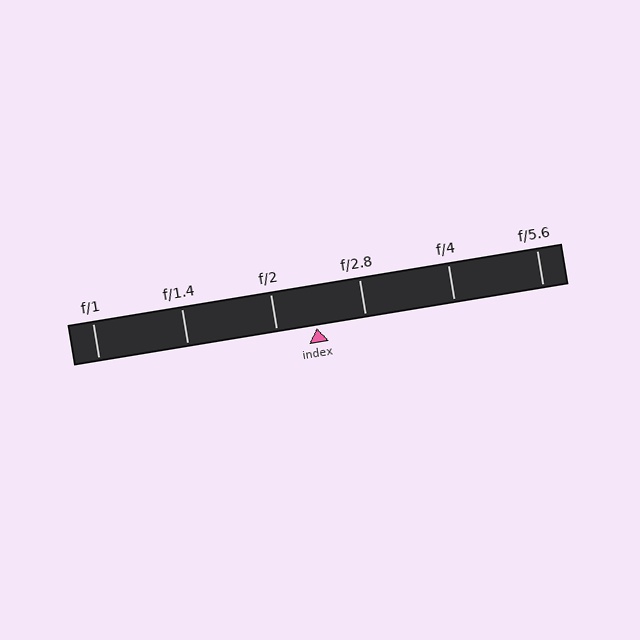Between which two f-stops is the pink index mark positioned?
The index mark is between f/2 and f/2.8.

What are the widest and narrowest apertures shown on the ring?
The widest aperture shown is f/1 and the narrowest is f/5.6.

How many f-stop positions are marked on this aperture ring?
There are 6 f-stop positions marked.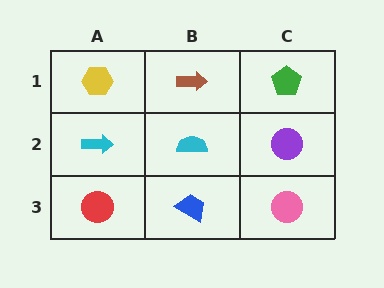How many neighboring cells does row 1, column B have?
3.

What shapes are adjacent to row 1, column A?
A cyan arrow (row 2, column A), a brown arrow (row 1, column B).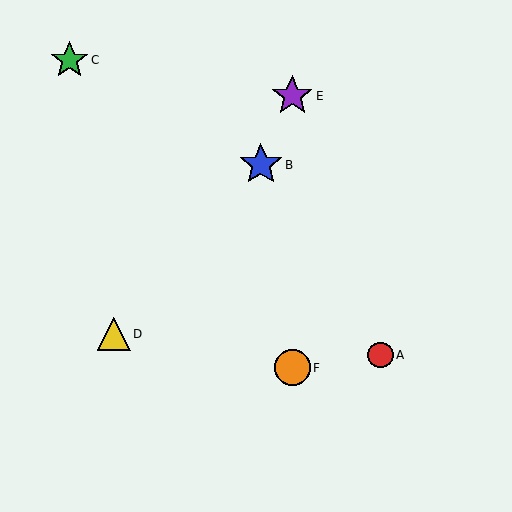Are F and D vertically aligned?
No, F is at x≈292 and D is at x≈114.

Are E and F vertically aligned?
Yes, both are at x≈292.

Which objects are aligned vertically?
Objects E, F are aligned vertically.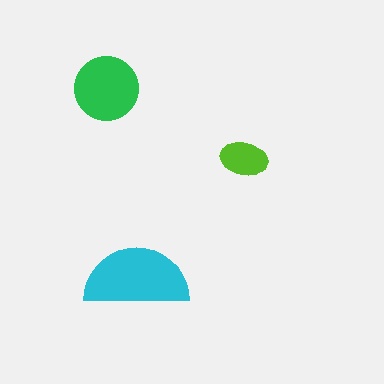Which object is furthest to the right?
The lime ellipse is rightmost.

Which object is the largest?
The cyan semicircle.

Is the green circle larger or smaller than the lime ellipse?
Larger.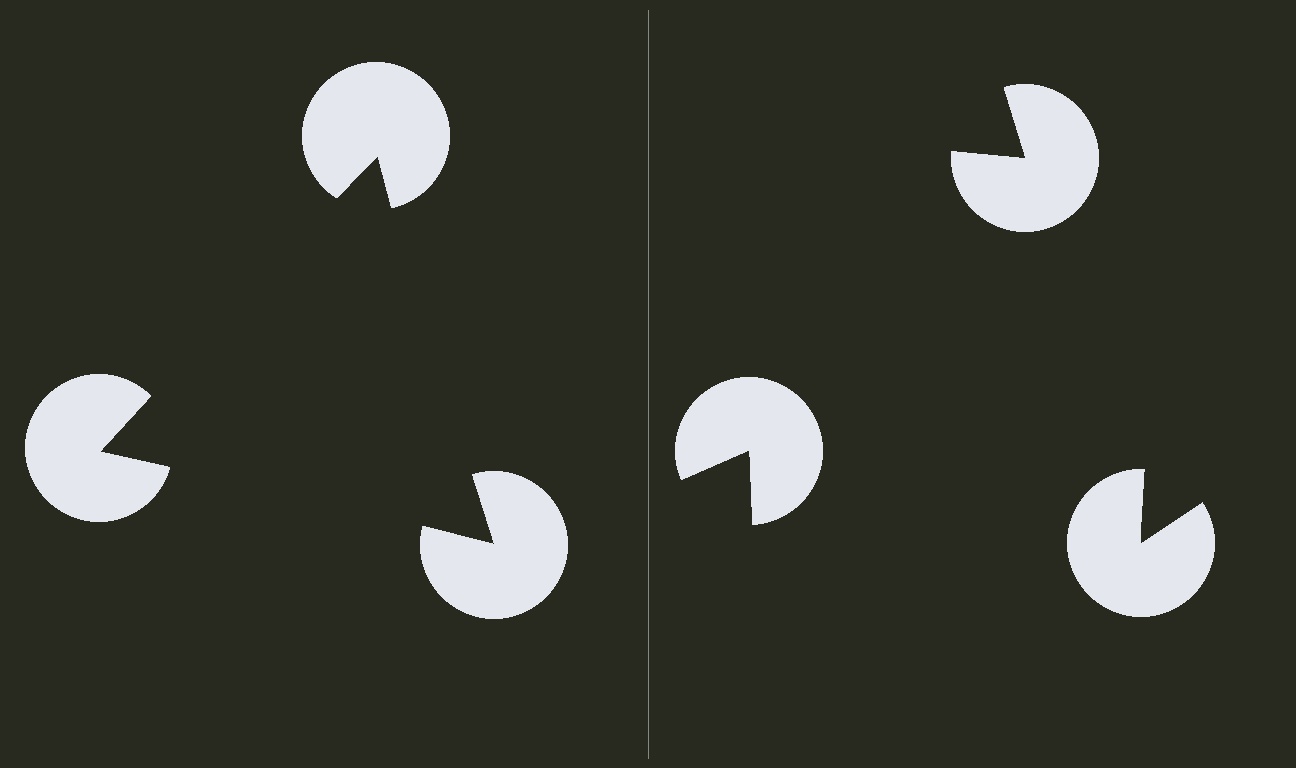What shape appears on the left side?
An illusory triangle.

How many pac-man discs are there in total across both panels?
6 — 3 on each side.